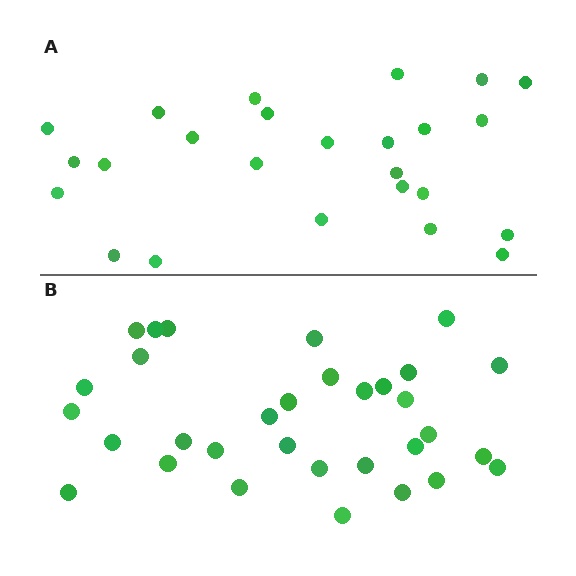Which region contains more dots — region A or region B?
Region B (the bottom region) has more dots.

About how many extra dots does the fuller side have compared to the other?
Region B has roughly 8 or so more dots than region A.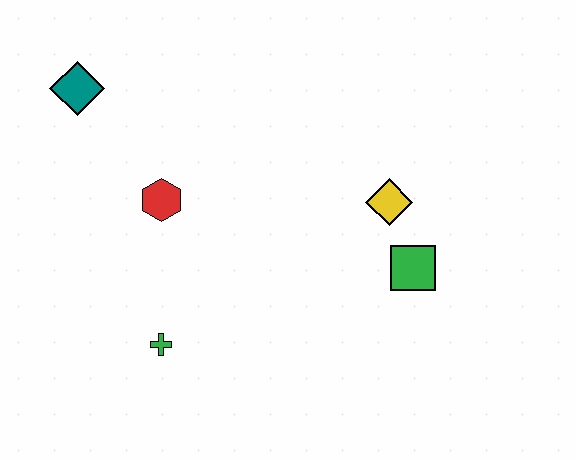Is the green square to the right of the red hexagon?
Yes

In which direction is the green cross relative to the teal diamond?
The green cross is below the teal diamond.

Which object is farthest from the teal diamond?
The green square is farthest from the teal diamond.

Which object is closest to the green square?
The yellow diamond is closest to the green square.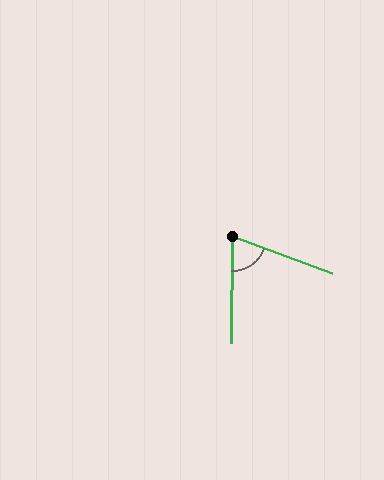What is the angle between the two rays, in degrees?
Approximately 71 degrees.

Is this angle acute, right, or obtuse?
It is acute.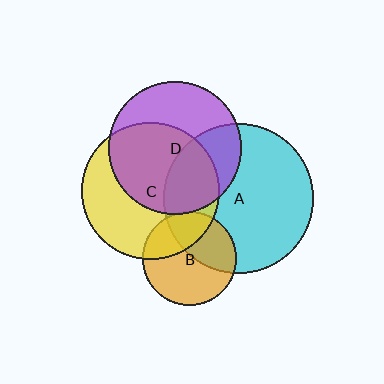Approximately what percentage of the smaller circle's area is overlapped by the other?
Approximately 40%.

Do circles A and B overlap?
Yes.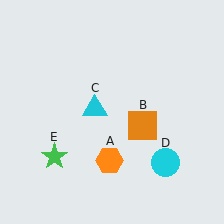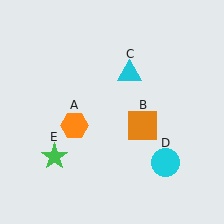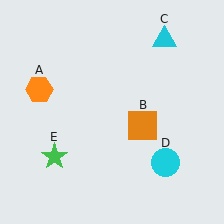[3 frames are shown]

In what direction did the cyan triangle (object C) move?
The cyan triangle (object C) moved up and to the right.